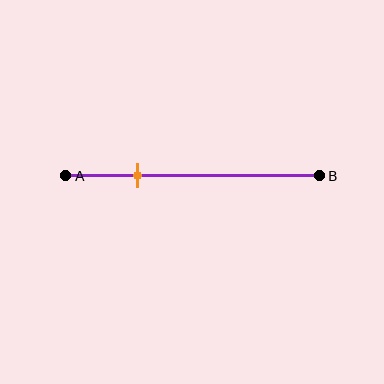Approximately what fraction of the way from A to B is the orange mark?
The orange mark is approximately 30% of the way from A to B.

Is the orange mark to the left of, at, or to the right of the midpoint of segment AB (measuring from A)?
The orange mark is to the left of the midpoint of segment AB.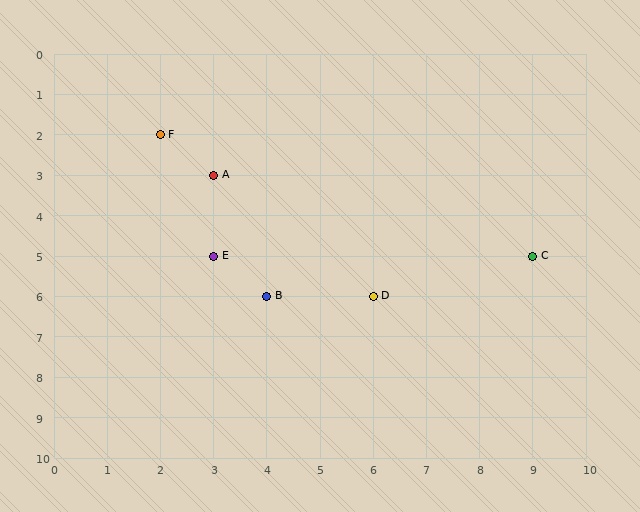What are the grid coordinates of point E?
Point E is at grid coordinates (3, 5).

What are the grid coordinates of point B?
Point B is at grid coordinates (4, 6).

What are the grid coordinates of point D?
Point D is at grid coordinates (6, 6).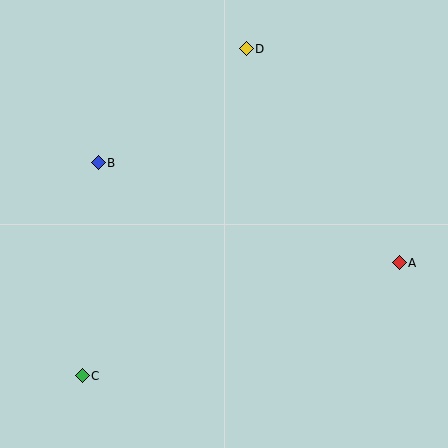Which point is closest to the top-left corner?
Point B is closest to the top-left corner.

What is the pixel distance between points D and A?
The distance between D and A is 263 pixels.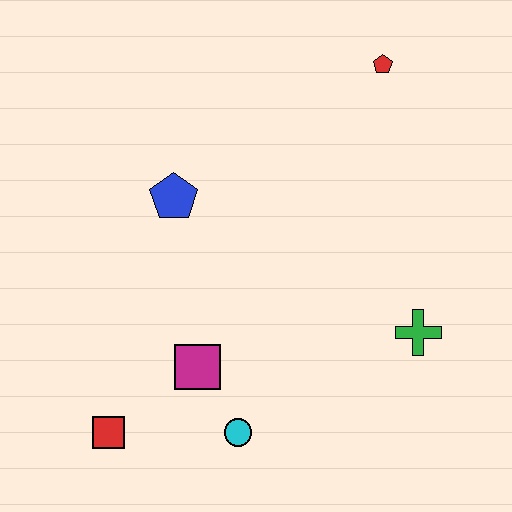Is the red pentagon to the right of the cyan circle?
Yes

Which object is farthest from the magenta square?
The red pentagon is farthest from the magenta square.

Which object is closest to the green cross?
The cyan circle is closest to the green cross.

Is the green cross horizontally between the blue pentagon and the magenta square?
No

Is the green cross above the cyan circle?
Yes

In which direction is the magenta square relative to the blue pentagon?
The magenta square is below the blue pentagon.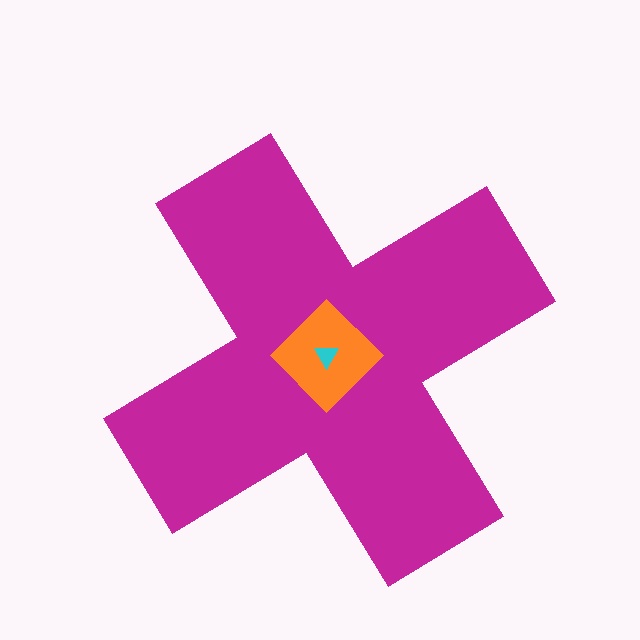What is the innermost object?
The cyan triangle.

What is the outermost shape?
The magenta cross.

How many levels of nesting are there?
3.